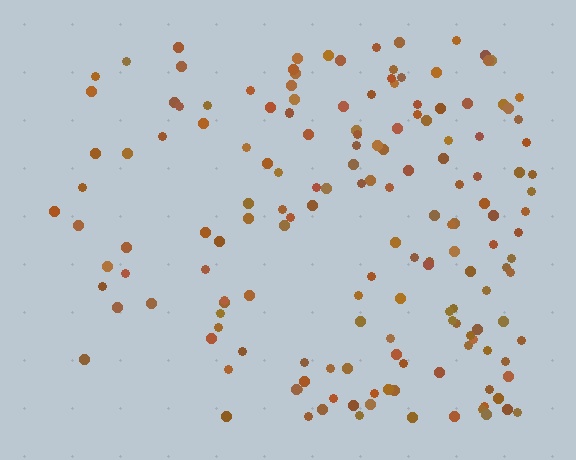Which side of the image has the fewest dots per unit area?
The left.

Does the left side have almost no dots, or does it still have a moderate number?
Still a moderate number, just noticeably fewer than the right.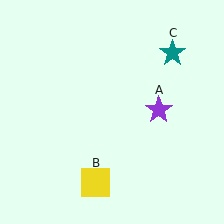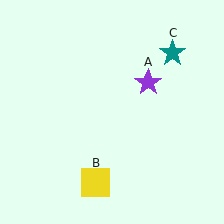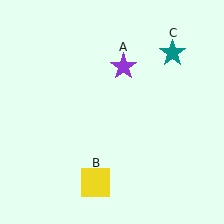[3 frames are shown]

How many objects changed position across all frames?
1 object changed position: purple star (object A).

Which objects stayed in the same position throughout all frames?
Yellow square (object B) and teal star (object C) remained stationary.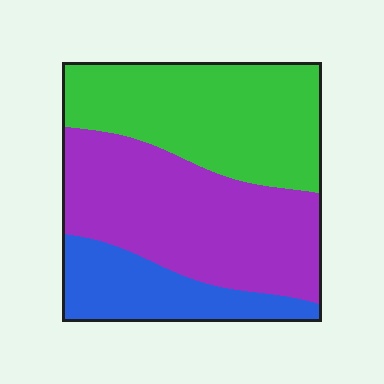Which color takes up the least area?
Blue, at roughly 20%.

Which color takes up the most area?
Purple, at roughly 45%.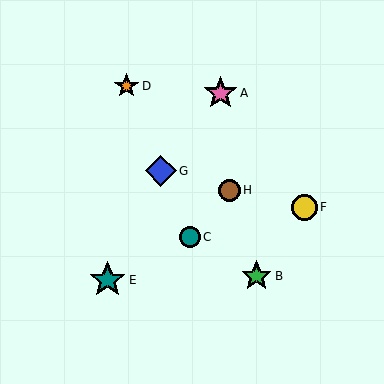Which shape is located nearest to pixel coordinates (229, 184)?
The brown circle (labeled H) at (229, 190) is nearest to that location.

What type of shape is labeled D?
Shape D is an orange star.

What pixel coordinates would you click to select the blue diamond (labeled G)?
Click at (161, 171) to select the blue diamond G.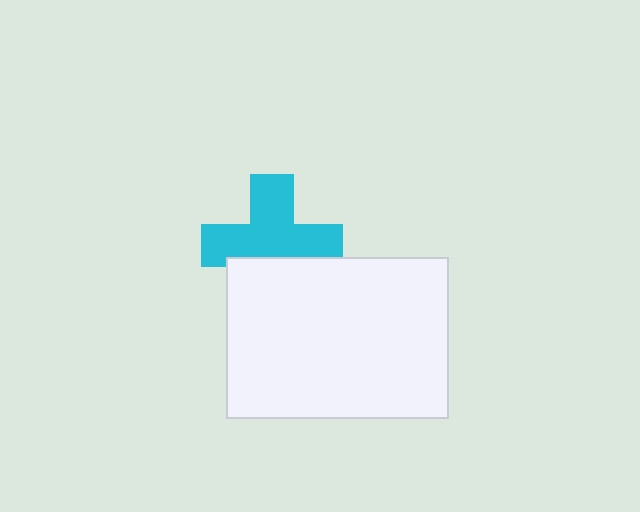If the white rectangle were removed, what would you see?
You would see the complete cyan cross.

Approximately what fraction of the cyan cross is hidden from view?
Roughly 32% of the cyan cross is hidden behind the white rectangle.